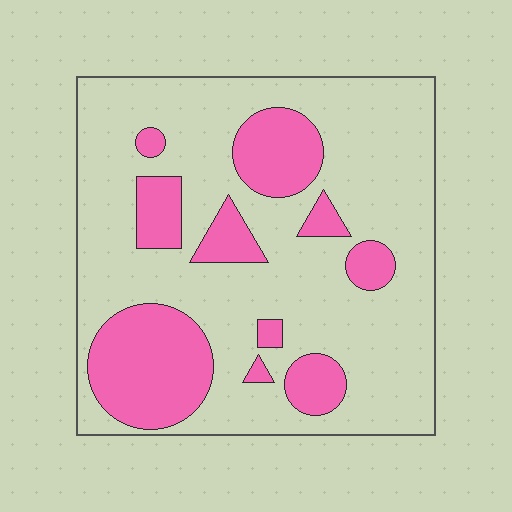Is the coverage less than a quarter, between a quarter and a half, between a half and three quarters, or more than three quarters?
Between a quarter and a half.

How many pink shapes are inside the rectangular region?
10.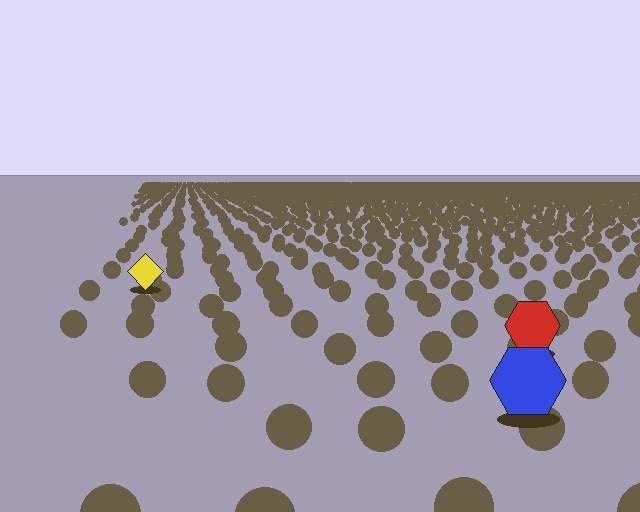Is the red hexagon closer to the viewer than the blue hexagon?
No. The blue hexagon is closer — you can tell from the texture gradient: the ground texture is coarser near it.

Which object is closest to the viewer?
The blue hexagon is closest. The texture marks near it are larger and more spread out.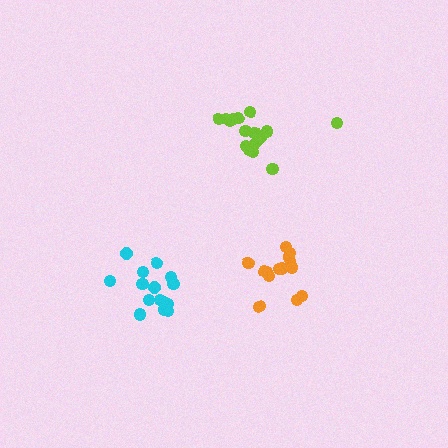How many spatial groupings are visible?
There are 3 spatial groupings.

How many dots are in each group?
Group 1: 16 dots, Group 2: 15 dots, Group 3: 15 dots (46 total).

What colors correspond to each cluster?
The clusters are colored: lime, cyan, orange.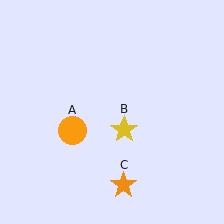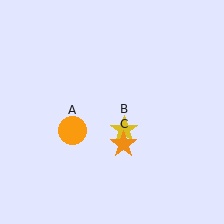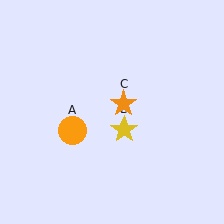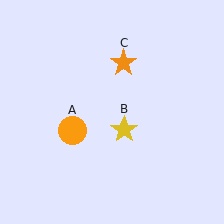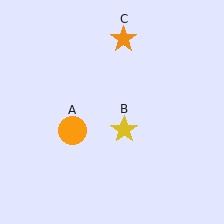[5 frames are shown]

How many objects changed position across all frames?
1 object changed position: orange star (object C).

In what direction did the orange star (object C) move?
The orange star (object C) moved up.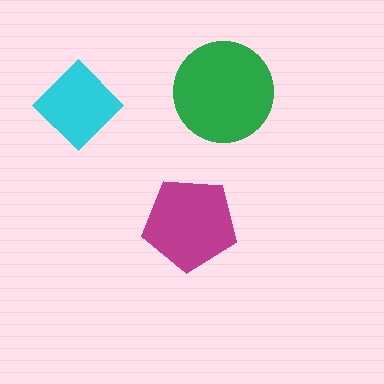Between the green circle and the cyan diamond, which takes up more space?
The green circle.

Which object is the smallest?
The cyan diamond.